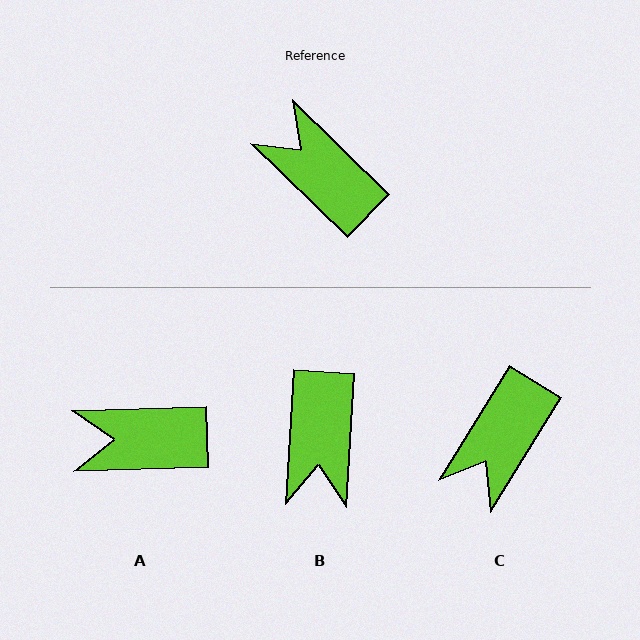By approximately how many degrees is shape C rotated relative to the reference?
Approximately 103 degrees counter-clockwise.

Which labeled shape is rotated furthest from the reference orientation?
B, about 131 degrees away.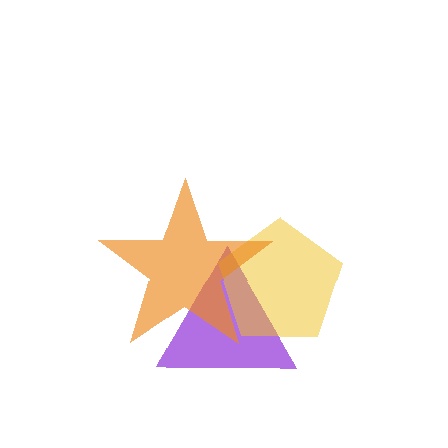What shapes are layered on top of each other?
The layered shapes are: a purple triangle, a yellow pentagon, an orange star.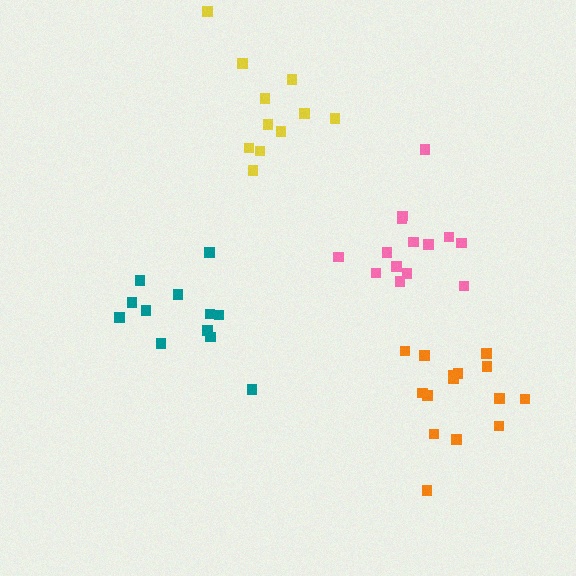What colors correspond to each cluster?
The clusters are colored: teal, pink, yellow, orange.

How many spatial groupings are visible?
There are 4 spatial groupings.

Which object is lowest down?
The orange cluster is bottommost.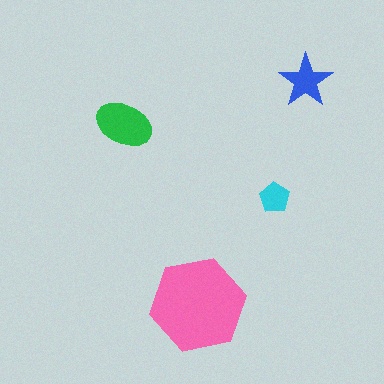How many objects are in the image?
There are 4 objects in the image.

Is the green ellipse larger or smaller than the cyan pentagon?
Larger.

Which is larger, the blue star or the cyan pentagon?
The blue star.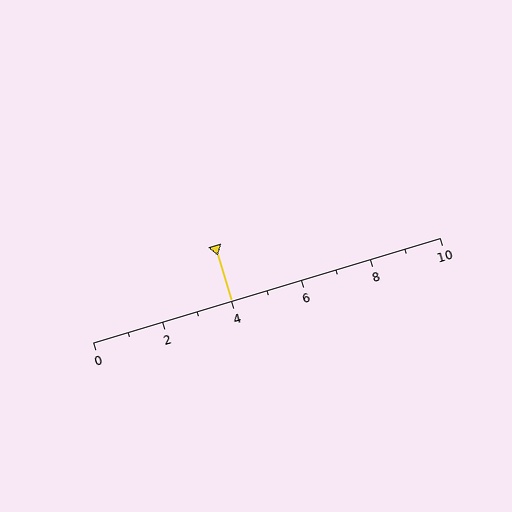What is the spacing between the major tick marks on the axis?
The major ticks are spaced 2 apart.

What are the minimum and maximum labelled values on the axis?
The axis runs from 0 to 10.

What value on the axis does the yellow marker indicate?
The marker indicates approximately 4.